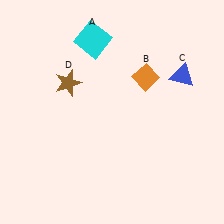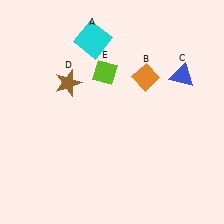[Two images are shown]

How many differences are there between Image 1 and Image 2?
There is 1 difference between the two images.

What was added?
A lime diamond (E) was added in Image 2.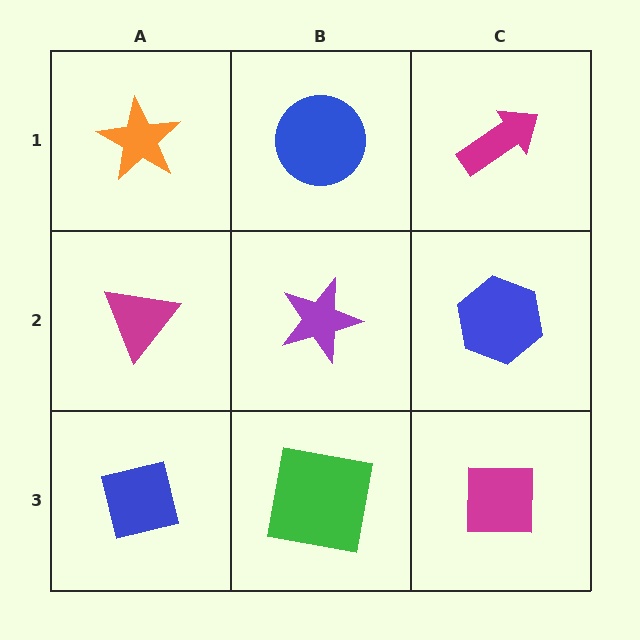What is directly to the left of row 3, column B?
A blue square.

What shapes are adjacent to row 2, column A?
An orange star (row 1, column A), a blue square (row 3, column A), a purple star (row 2, column B).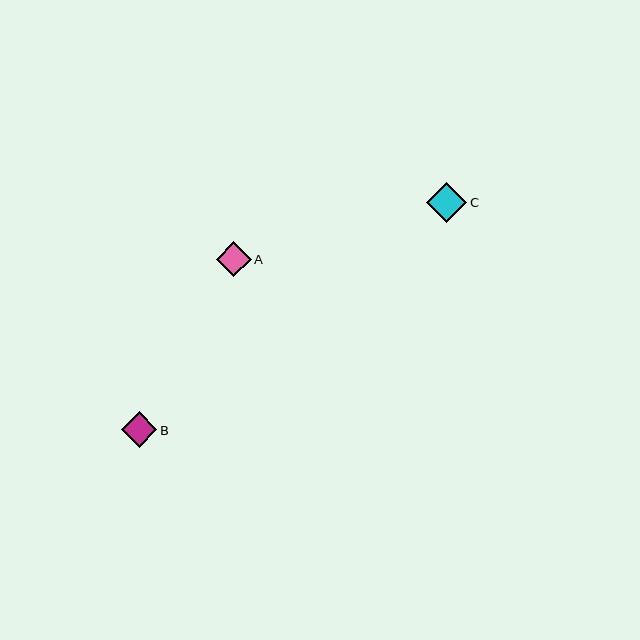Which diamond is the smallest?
Diamond A is the smallest with a size of approximately 35 pixels.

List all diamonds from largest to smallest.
From largest to smallest: C, B, A.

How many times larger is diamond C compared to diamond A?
Diamond C is approximately 1.1 times the size of diamond A.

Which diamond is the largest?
Diamond C is the largest with a size of approximately 40 pixels.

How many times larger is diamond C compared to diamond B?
Diamond C is approximately 1.1 times the size of diamond B.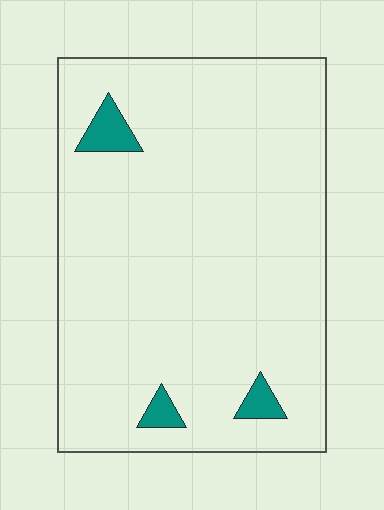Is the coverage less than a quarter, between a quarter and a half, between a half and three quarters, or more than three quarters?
Less than a quarter.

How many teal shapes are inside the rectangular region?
3.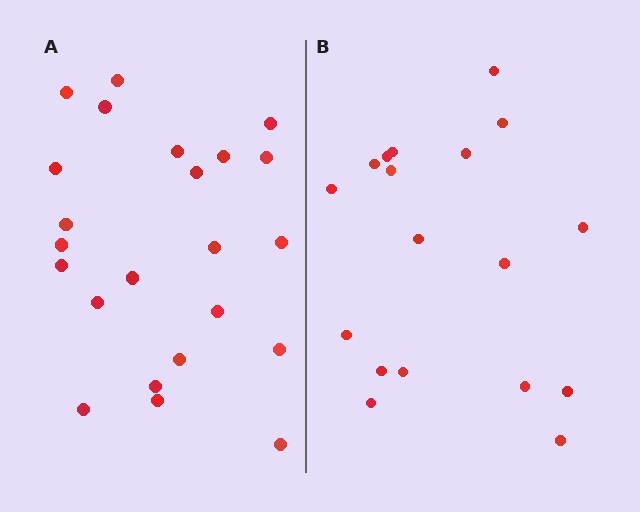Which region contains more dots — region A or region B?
Region A (the left region) has more dots.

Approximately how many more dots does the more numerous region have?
Region A has about 5 more dots than region B.